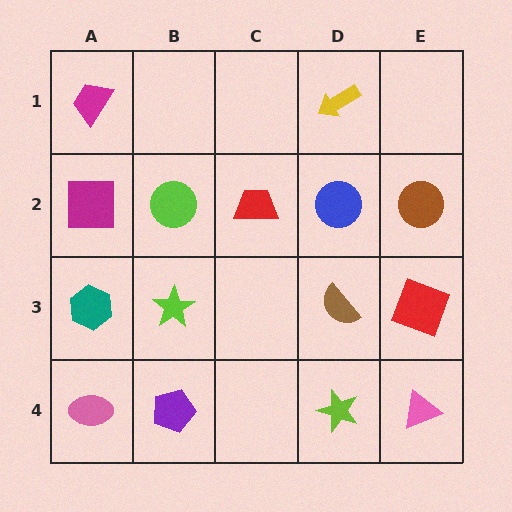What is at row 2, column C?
A red trapezoid.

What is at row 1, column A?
A magenta trapezoid.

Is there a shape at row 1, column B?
No, that cell is empty.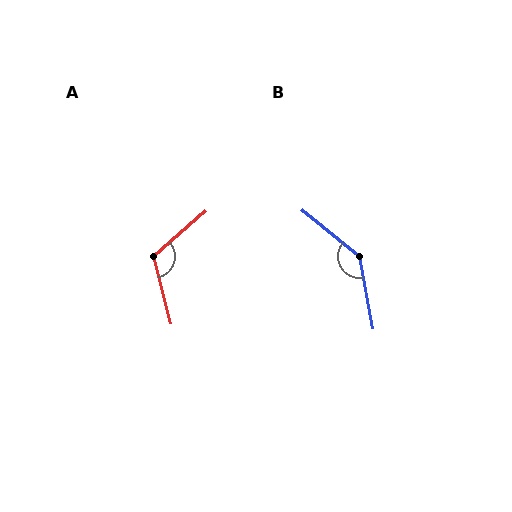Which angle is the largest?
B, at approximately 140 degrees.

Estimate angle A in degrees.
Approximately 117 degrees.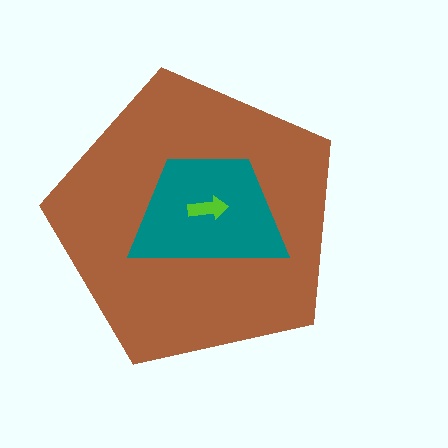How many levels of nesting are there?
3.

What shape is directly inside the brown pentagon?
The teal trapezoid.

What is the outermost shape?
The brown pentagon.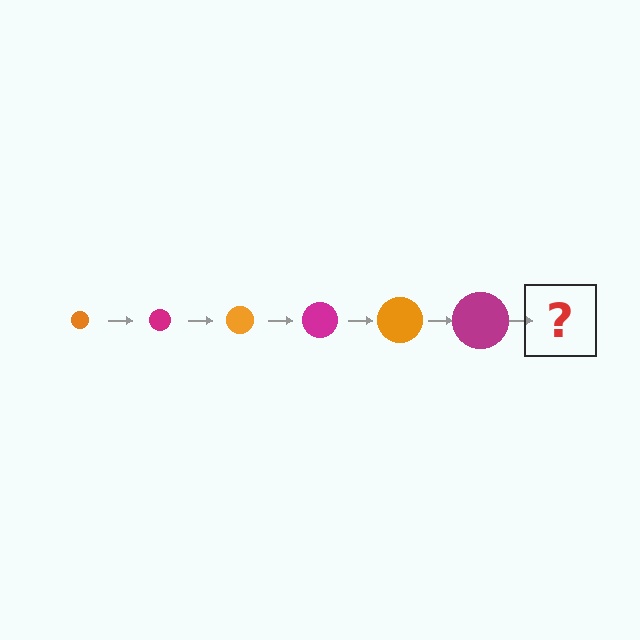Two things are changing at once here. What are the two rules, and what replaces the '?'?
The two rules are that the circle grows larger each step and the color cycles through orange and magenta. The '?' should be an orange circle, larger than the previous one.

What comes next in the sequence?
The next element should be an orange circle, larger than the previous one.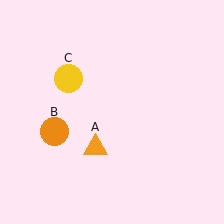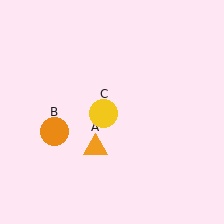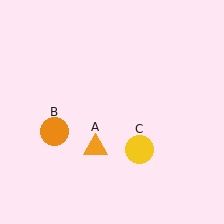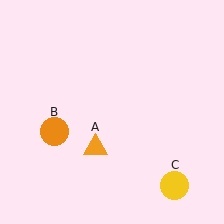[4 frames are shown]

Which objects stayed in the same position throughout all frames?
Orange triangle (object A) and orange circle (object B) remained stationary.